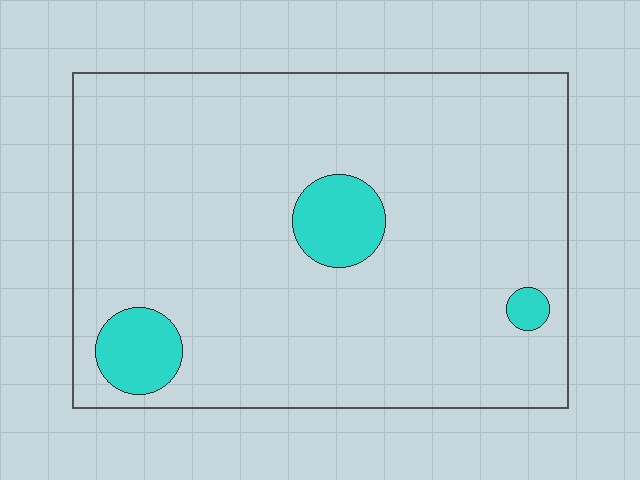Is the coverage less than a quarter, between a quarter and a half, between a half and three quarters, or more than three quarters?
Less than a quarter.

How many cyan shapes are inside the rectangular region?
3.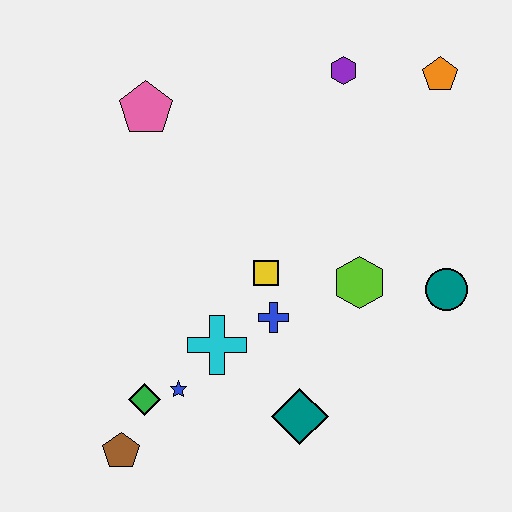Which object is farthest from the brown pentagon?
The orange pentagon is farthest from the brown pentagon.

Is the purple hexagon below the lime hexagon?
No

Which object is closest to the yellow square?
The blue cross is closest to the yellow square.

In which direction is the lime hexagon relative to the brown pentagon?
The lime hexagon is to the right of the brown pentagon.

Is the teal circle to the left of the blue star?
No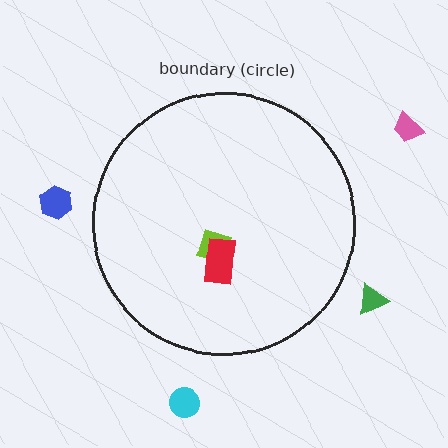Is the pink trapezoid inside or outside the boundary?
Outside.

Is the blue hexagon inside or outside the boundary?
Outside.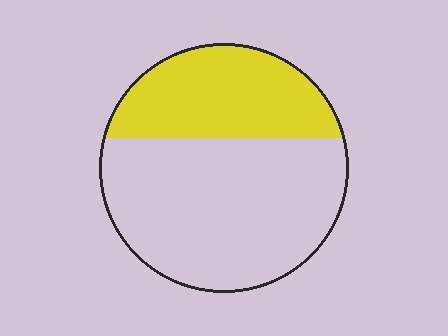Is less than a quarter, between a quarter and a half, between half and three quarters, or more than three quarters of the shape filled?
Between a quarter and a half.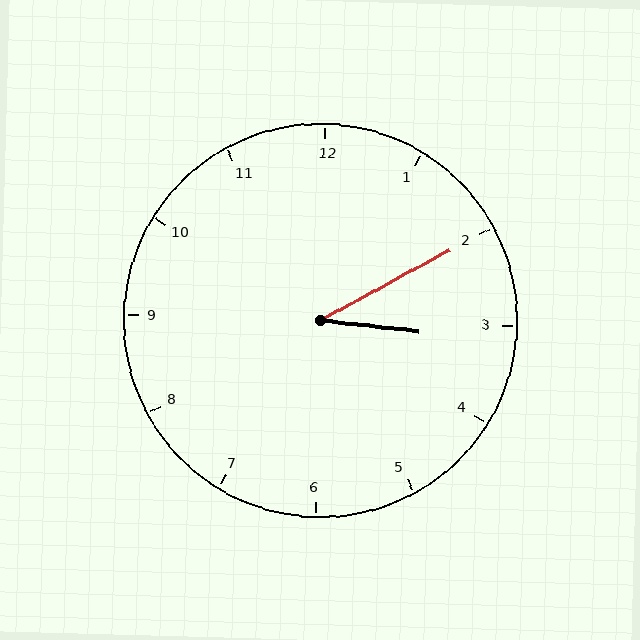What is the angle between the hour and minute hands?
Approximately 35 degrees.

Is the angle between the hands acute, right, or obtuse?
It is acute.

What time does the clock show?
3:10.